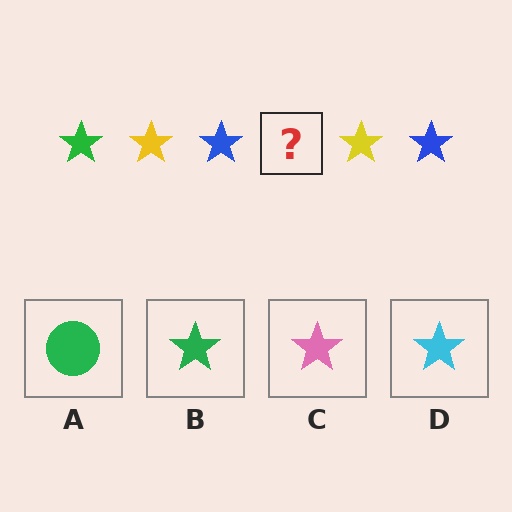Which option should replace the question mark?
Option B.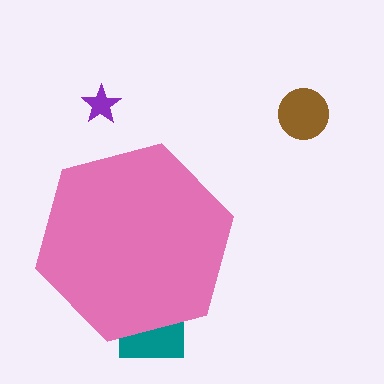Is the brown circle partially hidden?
No, the brown circle is fully visible.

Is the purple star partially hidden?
No, the purple star is fully visible.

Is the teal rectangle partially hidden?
Yes, the teal rectangle is partially hidden behind the pink hexagon.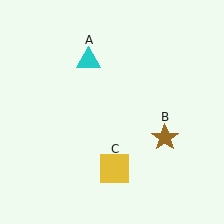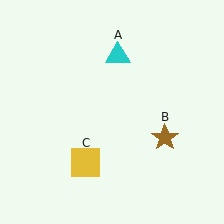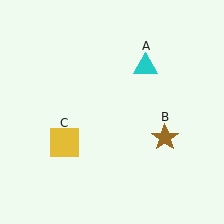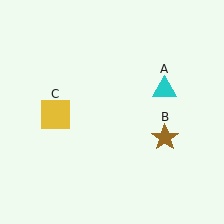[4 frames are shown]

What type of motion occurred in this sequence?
The cyan triangle (object A), yellow square (object C) rotated clockwise around the center of the scene.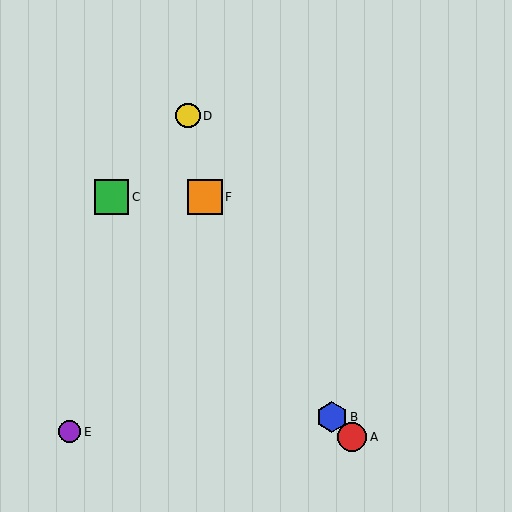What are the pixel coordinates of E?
Object E is at (69, 432).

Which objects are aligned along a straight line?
Objects A, B, C are aligned along a straight line.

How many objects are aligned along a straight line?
3 objects (A, B, C) are aligned along a straight line.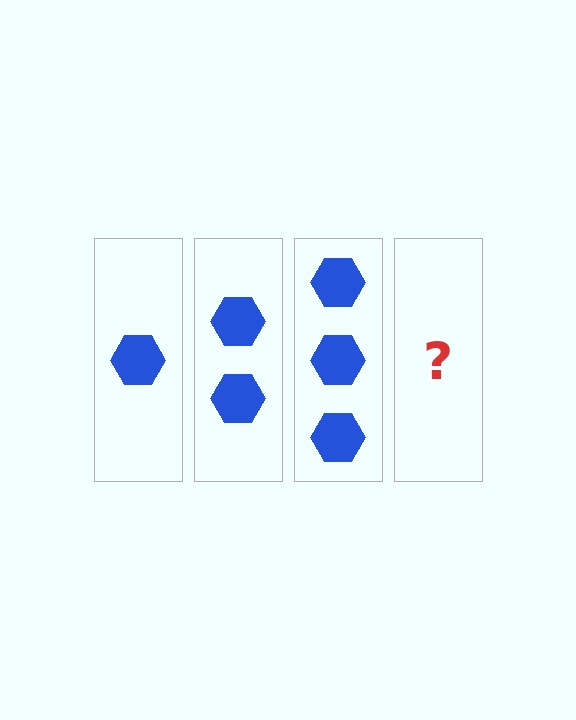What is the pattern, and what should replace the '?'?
The pattern is that each step adds one more hexagon. The '?' should be 4 hexagons.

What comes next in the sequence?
The next element should be 4 hexagons.